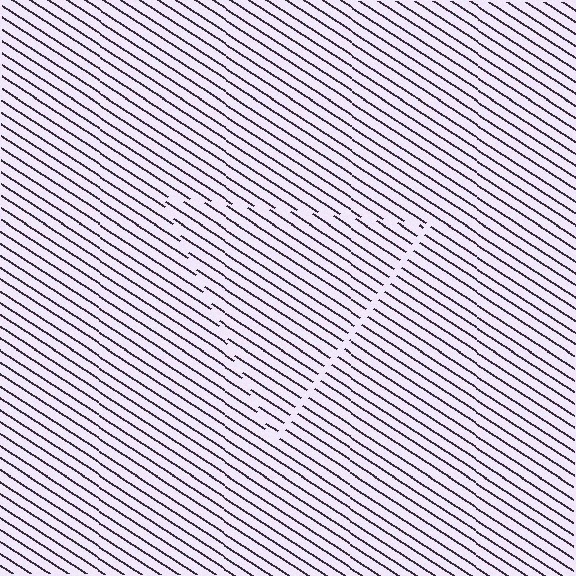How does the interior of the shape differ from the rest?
The interior of the shape contains the same grating, shifted by half a period — the contour is defined by the phase discontinuity where line-ends from the inner and outer gratings abut.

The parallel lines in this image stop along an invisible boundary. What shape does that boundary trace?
An illusory triangle. The interior of the shape contains the same grating, shifted by half a period — the contour is defined by the phase discontinuity where line-ends from the inner and outer gratings abut.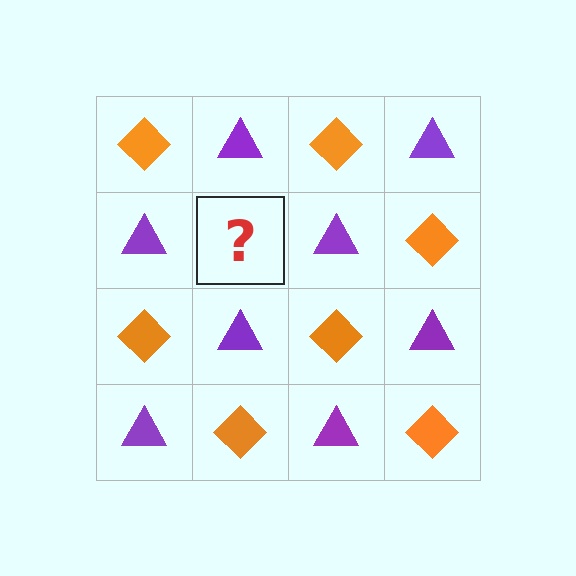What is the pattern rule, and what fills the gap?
The rule is that it alternates orange diamond and purple triangle in a checkerboard pattern. The gap should be filled with an orange diamond.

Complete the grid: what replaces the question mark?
The question mark should be replaced with an orange diamond.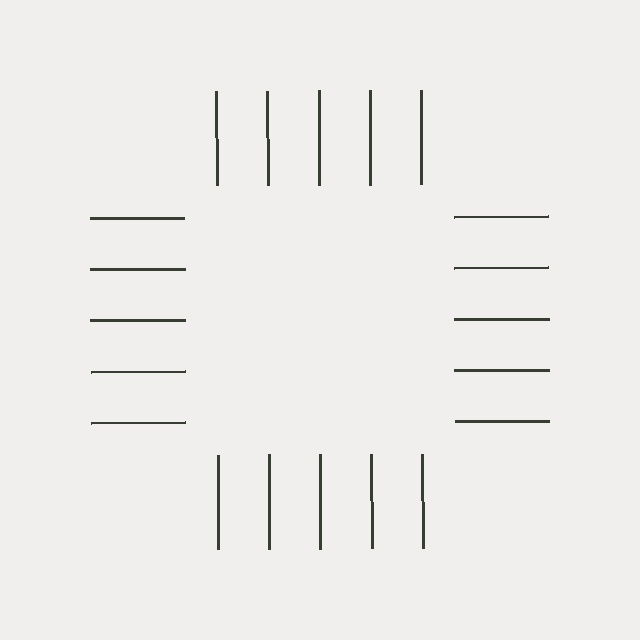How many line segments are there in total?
20 — 5 along each of the 4 edges.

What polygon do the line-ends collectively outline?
An illusory square — the line segments terminate on its edges but no continuous stroke is drawn.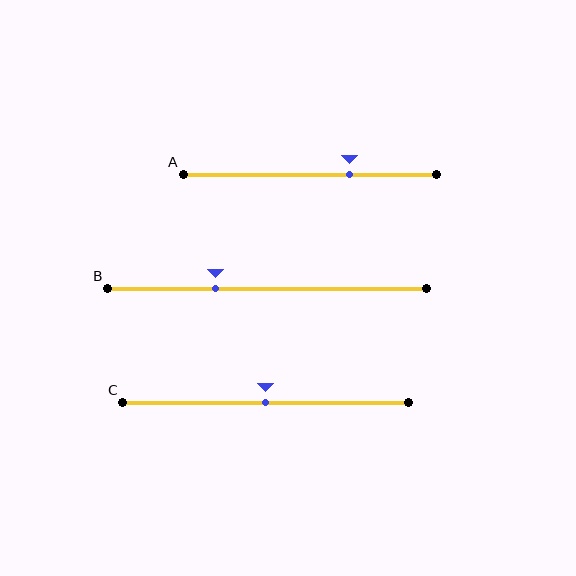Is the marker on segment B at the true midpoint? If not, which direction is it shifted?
No, the marker on segment B is shifted to the left by about 16% of the segment length.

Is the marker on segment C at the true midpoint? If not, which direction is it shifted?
Yes, the marker on segment C is at the true midpoint.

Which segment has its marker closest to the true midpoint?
Segment C has its marker closest to the true midpoint.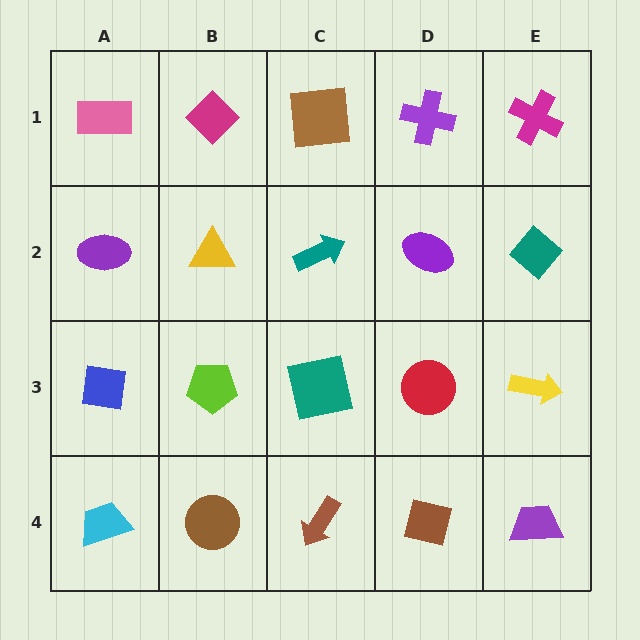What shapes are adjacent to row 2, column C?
A brown square (row 1, column C), a teal square (row 3, column C), a yellow triangle (row 2, column B), a purple ellipse (row 2, column D).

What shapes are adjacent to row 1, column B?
A yellow triangle (row 2, column B), a pink rectangle (row 1, column A), a brown square (row 1, column C).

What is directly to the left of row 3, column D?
A teal square.